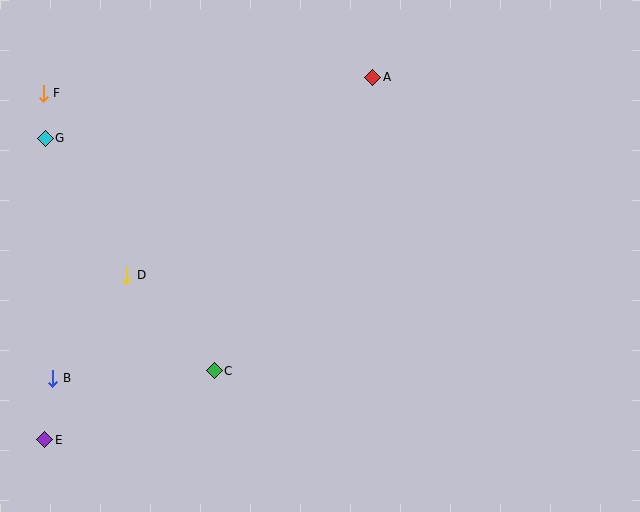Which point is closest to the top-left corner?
Point F is closest to the top-left corner.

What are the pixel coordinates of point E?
Point E is at (45, 440).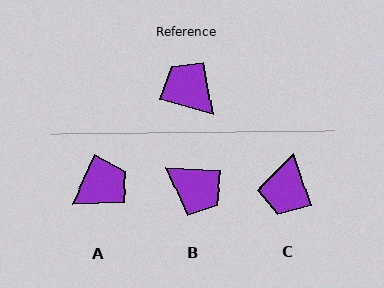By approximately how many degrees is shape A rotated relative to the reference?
Approximately 99 degrees clockwise.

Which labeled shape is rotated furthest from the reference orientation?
B, about 167 degrees away.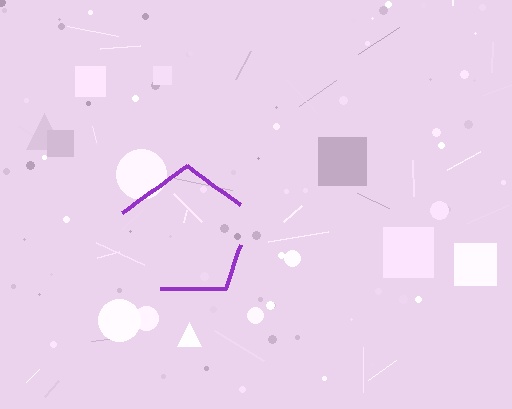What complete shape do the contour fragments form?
The contour fragments form a pentagon.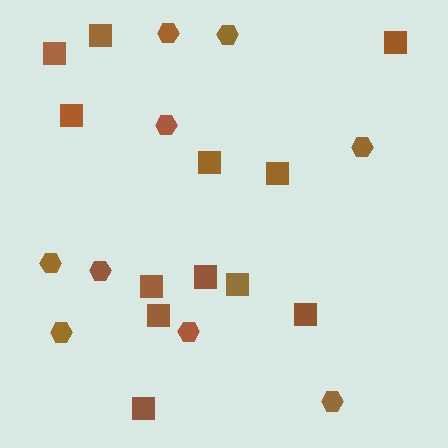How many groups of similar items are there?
There are 2 groups: one group of squares (12) and one group of hexagons (9).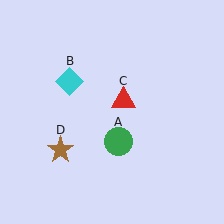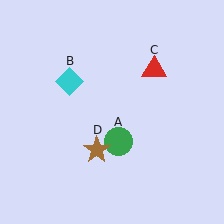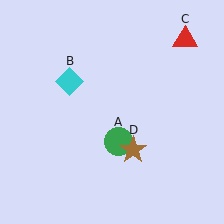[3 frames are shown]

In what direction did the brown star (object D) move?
The brown star (object D) moved right.